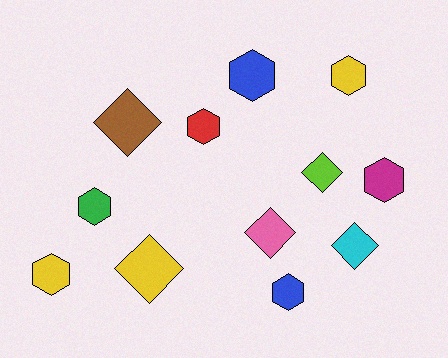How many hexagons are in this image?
There are 7 hexagons.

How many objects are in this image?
There are 12 objects.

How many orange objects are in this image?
There are no orange objects.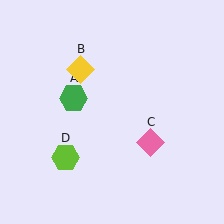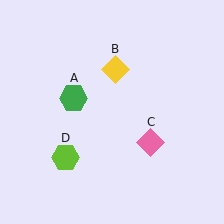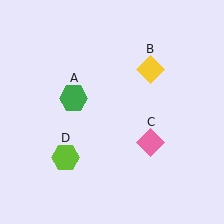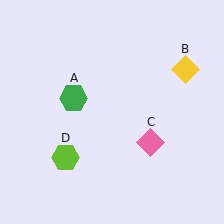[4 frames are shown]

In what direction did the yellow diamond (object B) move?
The yellow diamond (object B) moved right.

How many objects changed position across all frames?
1 object changed position: yellow diamond (object B).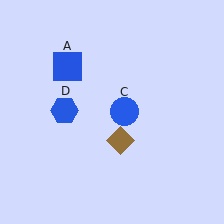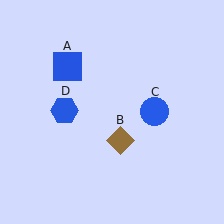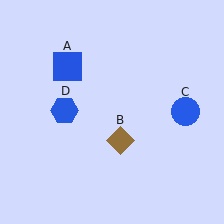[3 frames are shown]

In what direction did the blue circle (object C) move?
The blue circle (object C) moved right.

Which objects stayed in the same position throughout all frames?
Blue square (object A) and brown diamond (object B) and blue hexagon (object D) remained stationary.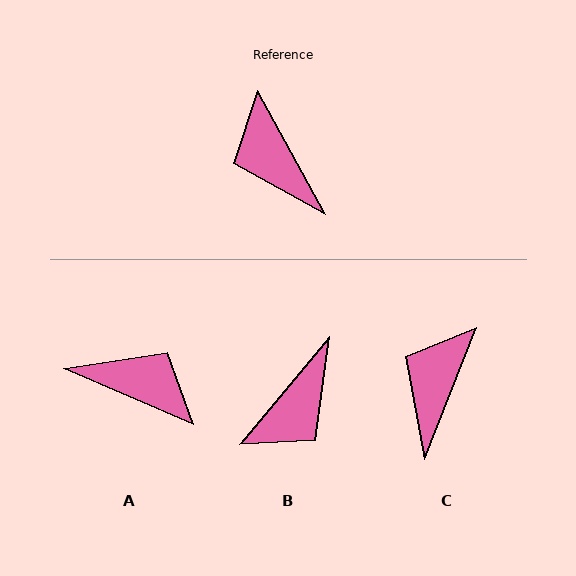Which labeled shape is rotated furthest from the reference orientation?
A, about 142 degrees away.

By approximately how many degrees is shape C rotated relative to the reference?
Approximately 50 degrees clockwise.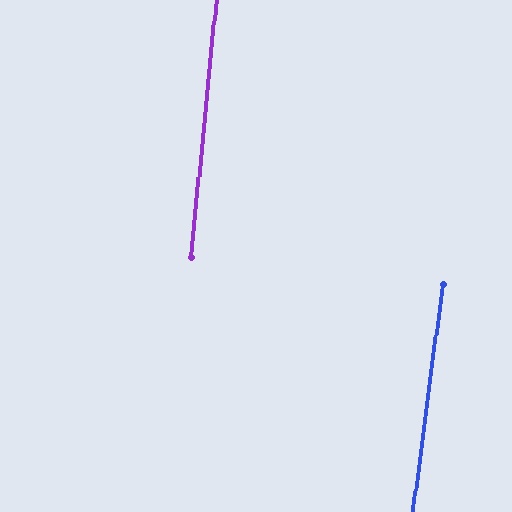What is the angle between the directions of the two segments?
Approximately 2 degrees.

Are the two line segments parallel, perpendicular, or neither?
Parallel — their directions differ by only 1.8°.